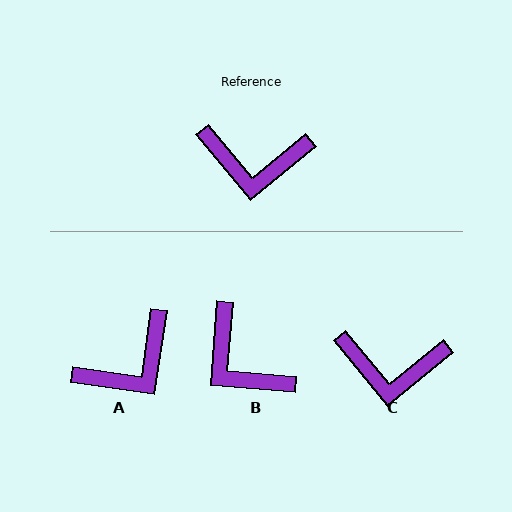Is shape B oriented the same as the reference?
No, it is off by about 44 degrees.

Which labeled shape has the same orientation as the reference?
C.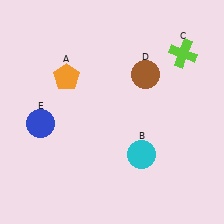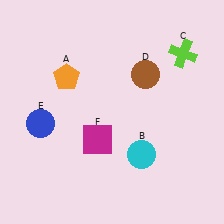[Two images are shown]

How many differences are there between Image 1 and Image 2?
There is 1 difference between the two images.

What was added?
A magenta square (F) was added in Image 2.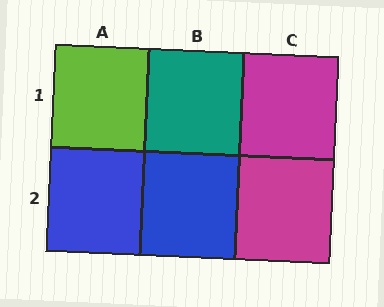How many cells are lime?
1 cell is lime.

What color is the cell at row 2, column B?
Blue.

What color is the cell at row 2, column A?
Blue.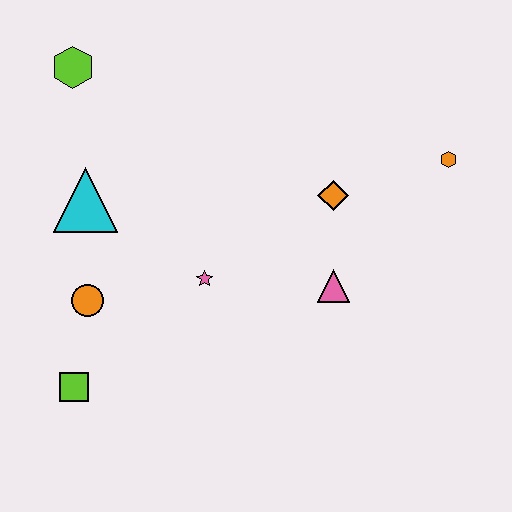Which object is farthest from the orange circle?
The orange hexagon is farthest from the orange circle.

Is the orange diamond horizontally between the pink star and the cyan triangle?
No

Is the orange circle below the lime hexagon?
Yes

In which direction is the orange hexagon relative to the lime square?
The orange hexagon is to the right of the lime square.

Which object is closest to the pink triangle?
The orange diamond is closest to the pink triangle.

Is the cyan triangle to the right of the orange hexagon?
No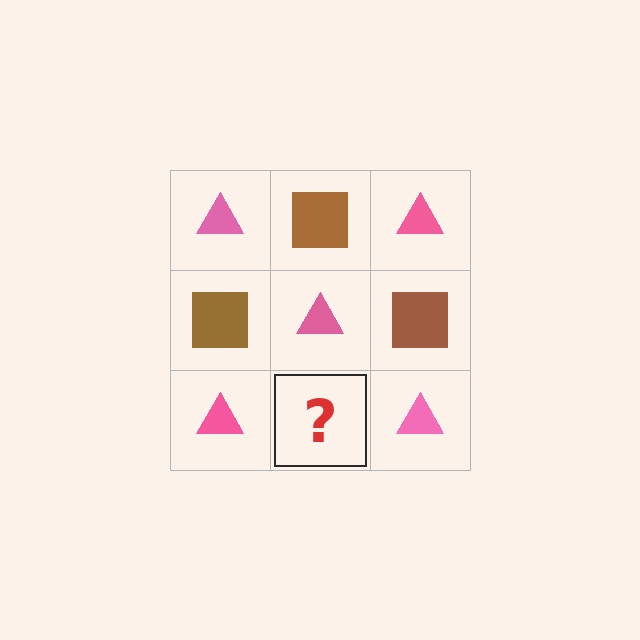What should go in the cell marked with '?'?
The missing cell should contain a brown square.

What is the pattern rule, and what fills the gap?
The rule is that it alternates pink triangle and brown square in a checkerboard pattern. The gap should be filled with a brown square.